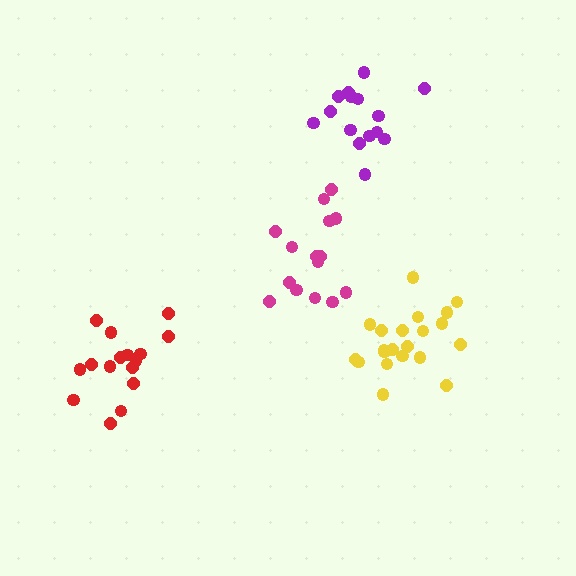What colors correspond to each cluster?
The clusters are colored: red, yellow, magenta, purple.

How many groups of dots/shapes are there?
There are 4 groups.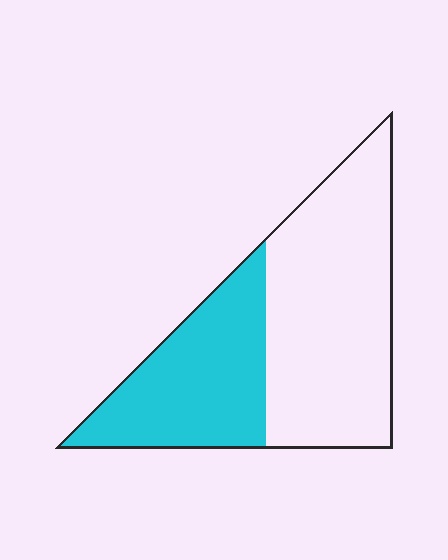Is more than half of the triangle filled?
No.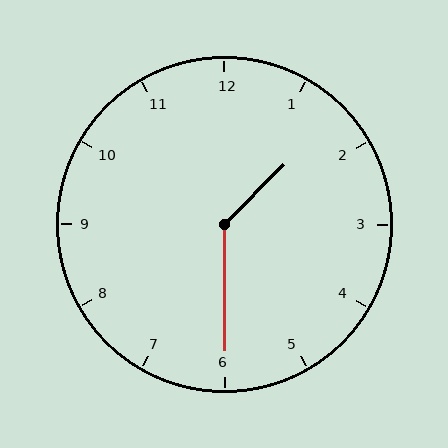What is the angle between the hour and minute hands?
Approximately 135 degrees.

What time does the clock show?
1:30.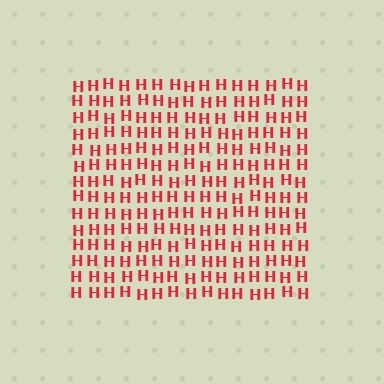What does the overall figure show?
The overall figure shows a square.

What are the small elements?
The small elements are letter H's.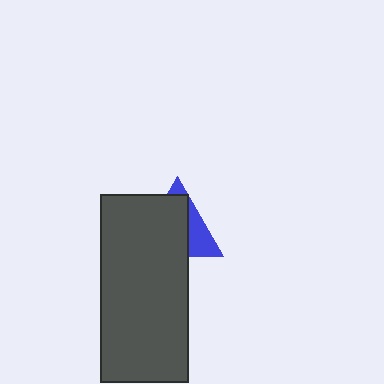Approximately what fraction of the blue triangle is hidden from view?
Roughly 67% of the blue triangle is hidden behind the dark gray rectangle.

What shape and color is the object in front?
The object in front is a dark gray rectangle.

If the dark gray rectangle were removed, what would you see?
You would see the complete blue triangle.